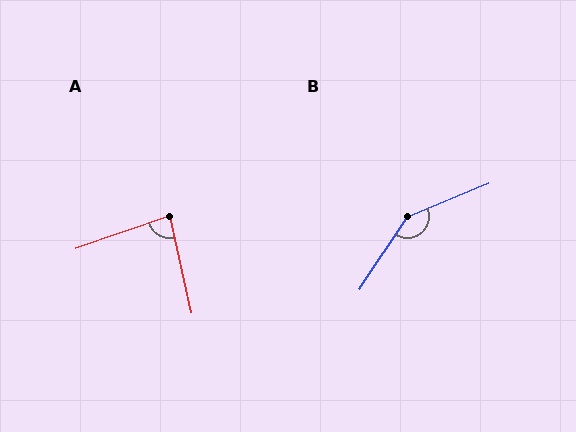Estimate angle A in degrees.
Approximately 84 degrees.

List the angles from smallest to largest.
A (84°), B (146°).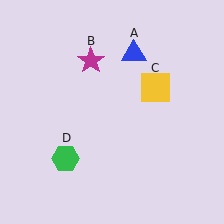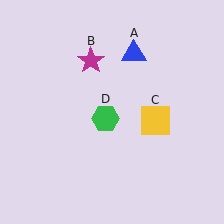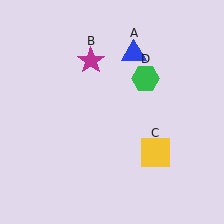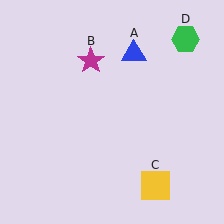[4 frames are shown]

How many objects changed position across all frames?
2 objects changed position: yellow square (object C), green hexagon (object D).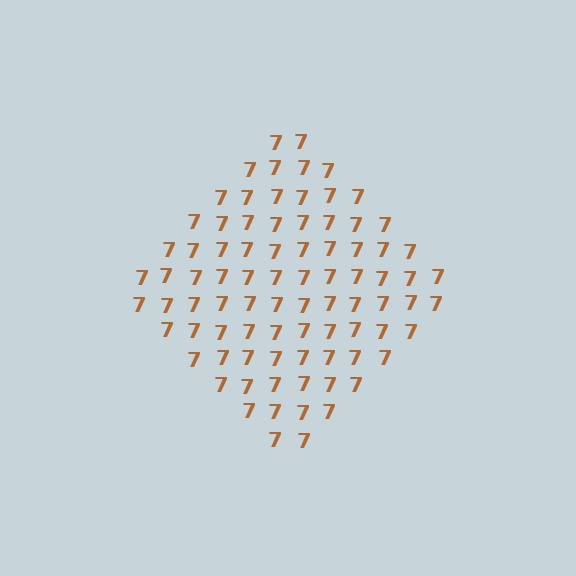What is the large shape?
The large shape is a diamond.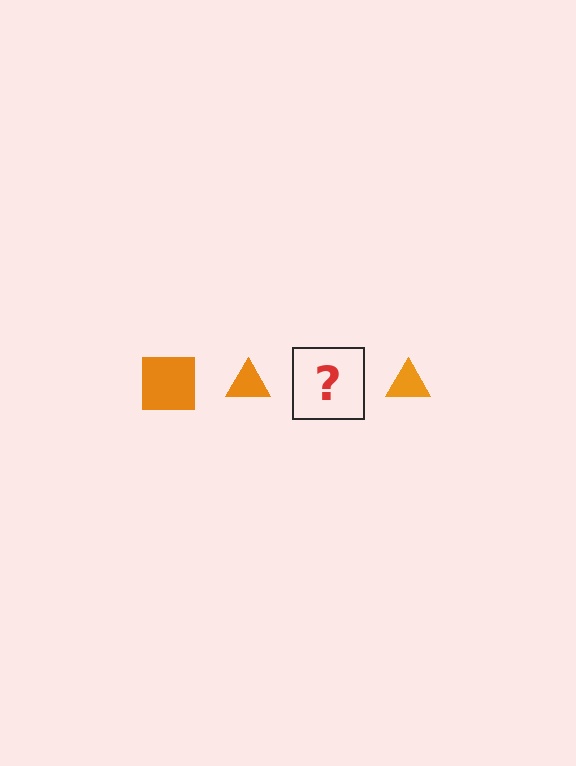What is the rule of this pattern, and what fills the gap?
The rule is that the pattern cycles through square, triangle shapes in orange. The gap should be filled with an orange square.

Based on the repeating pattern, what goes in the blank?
The blank should be an orange square.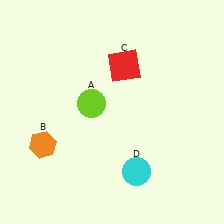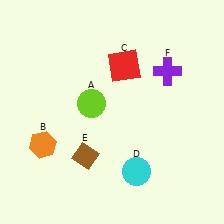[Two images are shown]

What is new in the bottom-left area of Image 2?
A brown diamond (E) was added in the bottom-left area of Image 2.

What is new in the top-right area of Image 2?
A purple cross (F) was added in the top-right area of Image 2.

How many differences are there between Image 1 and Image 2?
There are 2 differences between the two images.